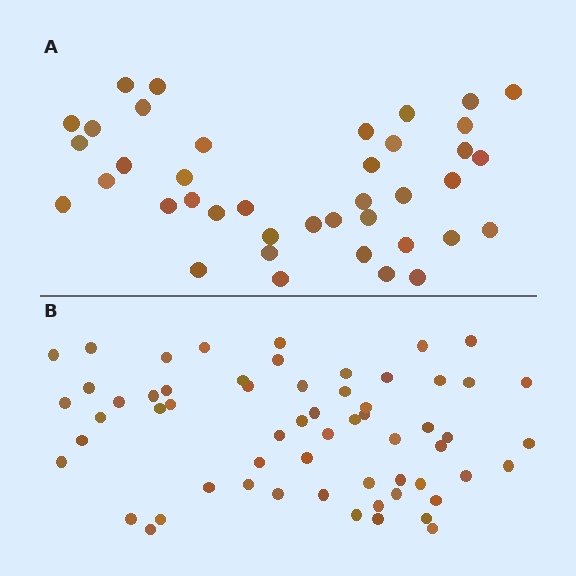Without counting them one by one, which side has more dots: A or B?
Region B (the bottom region) has more dots.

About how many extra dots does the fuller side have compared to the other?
Region B has approximately 20 more dots than region A.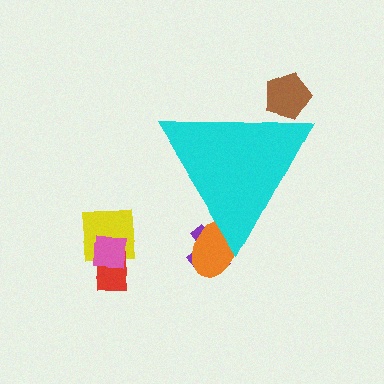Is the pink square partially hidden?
No, the pink square is fully visible.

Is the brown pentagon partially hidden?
Yes, the brown pentagon is partially hidden behind the cyan triangle.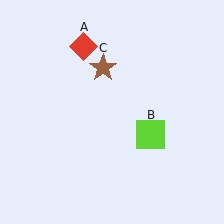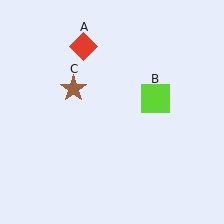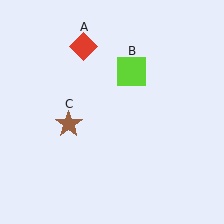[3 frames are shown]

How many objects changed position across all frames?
2 objects changed position: lime square (object B), brown star (object C).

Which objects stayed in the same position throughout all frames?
Red diamond (object A) remained stationary.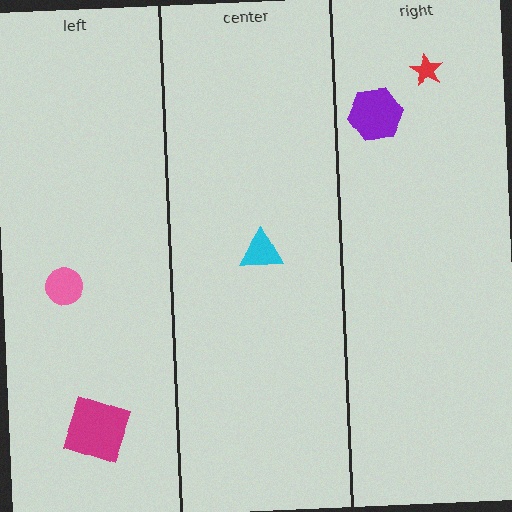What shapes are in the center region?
The cyan triangle.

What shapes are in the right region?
The red star, the purple hexagon.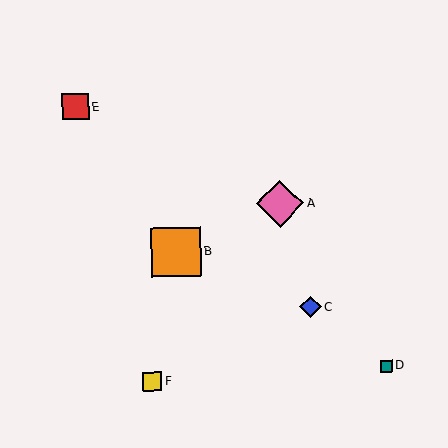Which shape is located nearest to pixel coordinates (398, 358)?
The teal square (labeled D) at (386, 366) is nearest to that location.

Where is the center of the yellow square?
The center of the yellow square is at (153, 381).